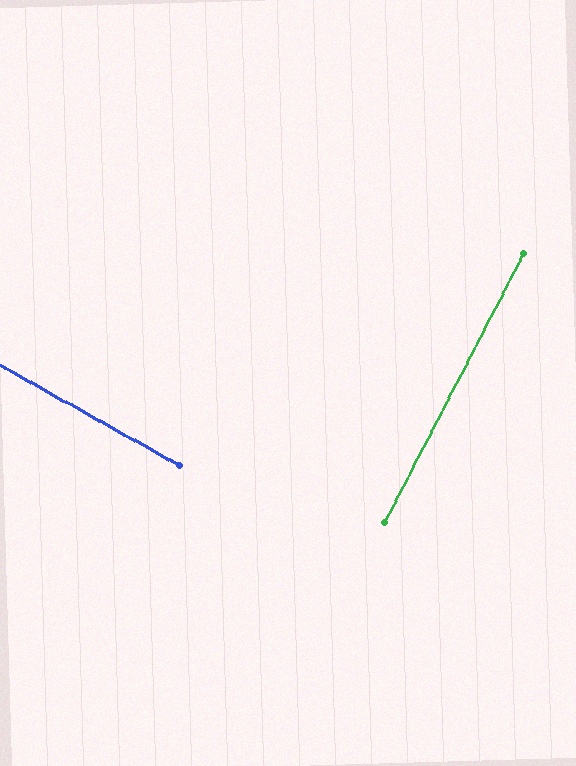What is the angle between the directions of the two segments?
Approximately 88 degrees.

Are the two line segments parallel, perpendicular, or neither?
Perpendicular — they meet at approximately 88°.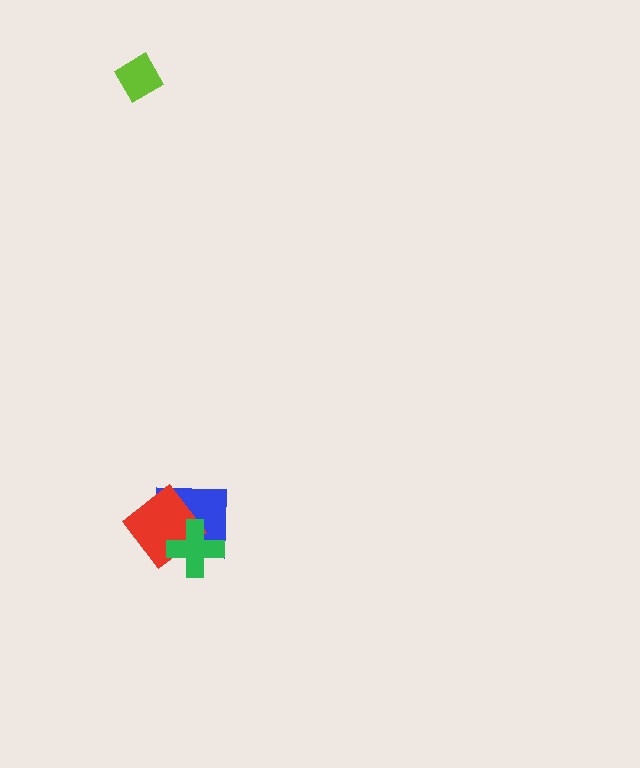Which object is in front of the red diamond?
The green cross is in front of the red diamond.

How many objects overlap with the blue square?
2 objects overlap with the blue square.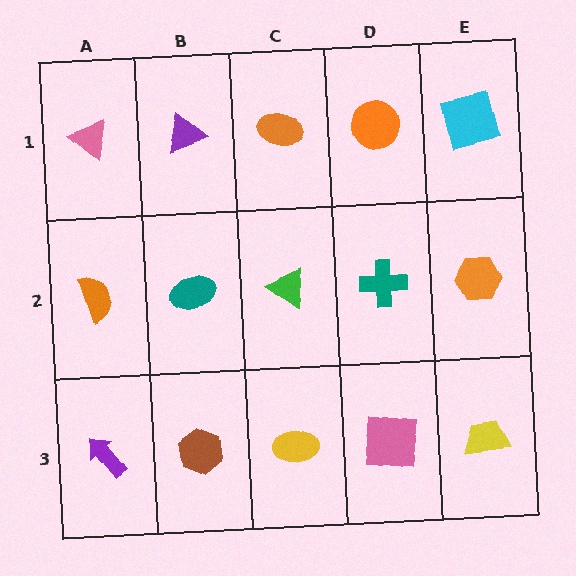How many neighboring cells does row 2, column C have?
4.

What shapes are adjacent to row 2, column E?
A cyan square (row 1, column E), a yellow trapezoid (row 3, column E), a teal cross (row 2, column D).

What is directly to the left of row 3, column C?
A brown hexagon.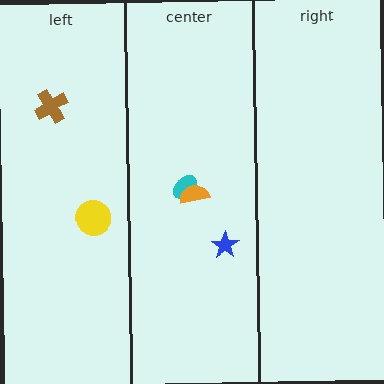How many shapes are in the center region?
3.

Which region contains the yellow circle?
The left region.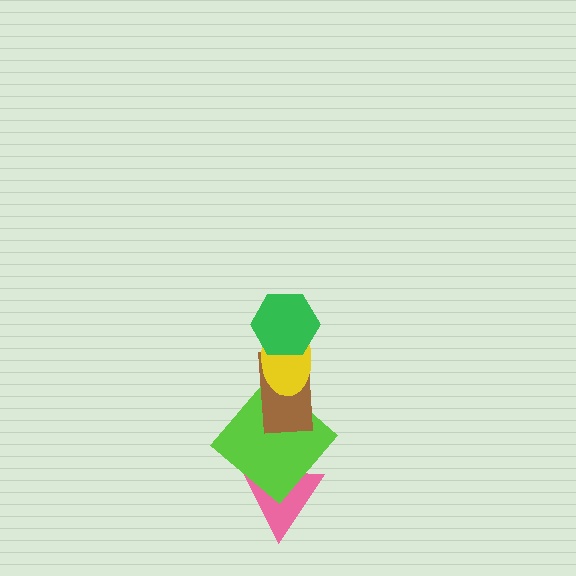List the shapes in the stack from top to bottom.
From top to bottom: the green hexagon, the yellow ellipse, the brown rectangle, the lime diamond, the pink triangle.